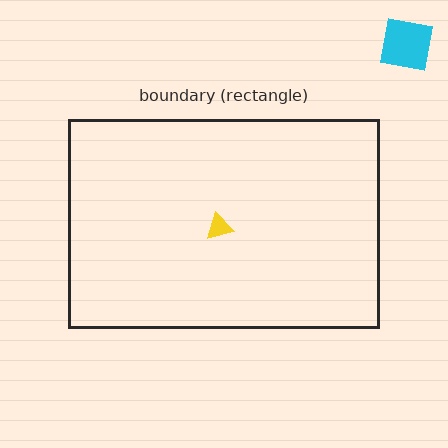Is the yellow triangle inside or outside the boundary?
Inside.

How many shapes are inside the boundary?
1 inside, 1 outside.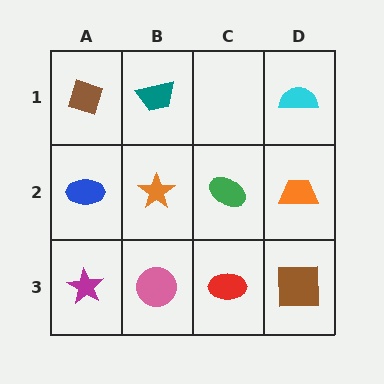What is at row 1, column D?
A cyan semicircle.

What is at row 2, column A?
A blue ellipse.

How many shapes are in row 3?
4 shapes.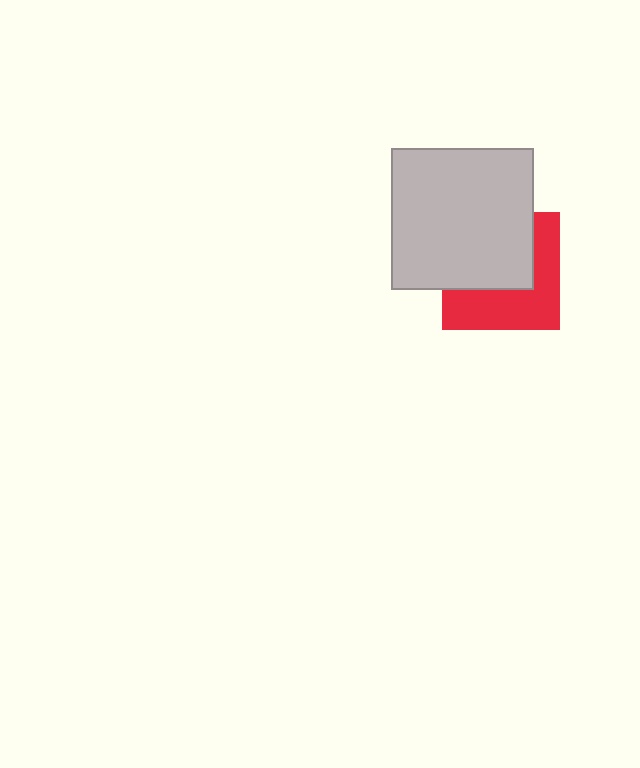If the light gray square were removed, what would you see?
You would see the complete red square.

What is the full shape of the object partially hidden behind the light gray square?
The partially hidden object is a red square.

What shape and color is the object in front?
The object in front is a light gray square.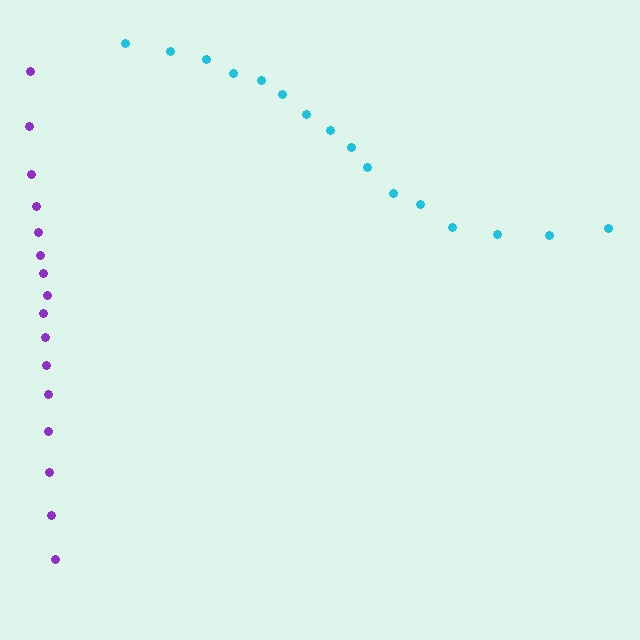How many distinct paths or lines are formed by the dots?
There are 2 distinct paths.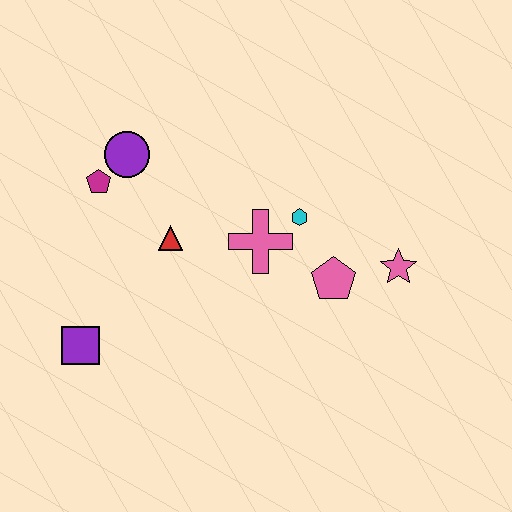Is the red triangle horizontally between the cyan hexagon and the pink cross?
No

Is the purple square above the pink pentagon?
No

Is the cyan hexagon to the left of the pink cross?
No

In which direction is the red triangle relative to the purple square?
The red triangle is above the purple square.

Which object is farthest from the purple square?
The pink star is farthest from the purple square.